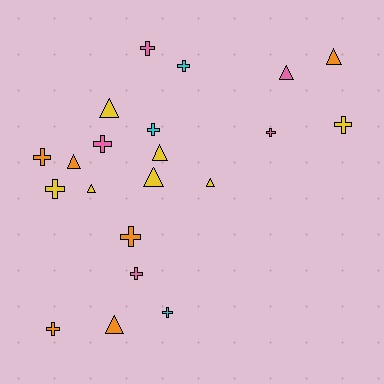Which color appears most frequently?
Yellow, with 7 objects.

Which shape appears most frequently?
Cross, with 12 objects.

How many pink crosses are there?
There are 4 pink crosses.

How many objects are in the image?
There are 21 objects.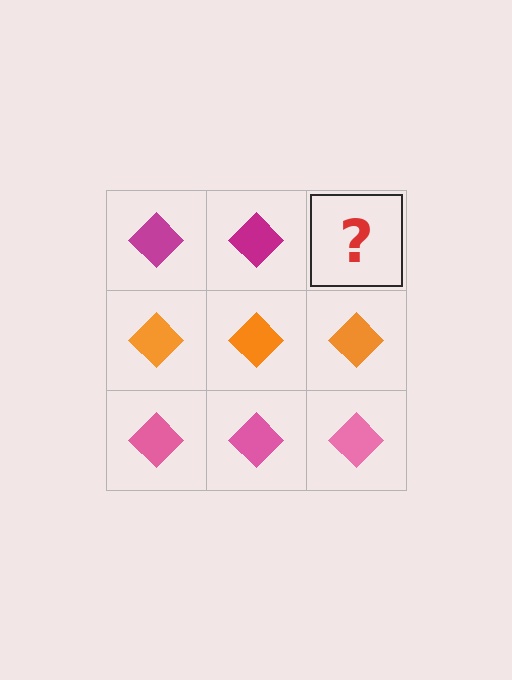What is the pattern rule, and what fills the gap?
The rule is that each row has a consistent color. The gap should be filled with a magenta diamond.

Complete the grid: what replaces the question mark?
The question mark should be replaced with a magenta diamond.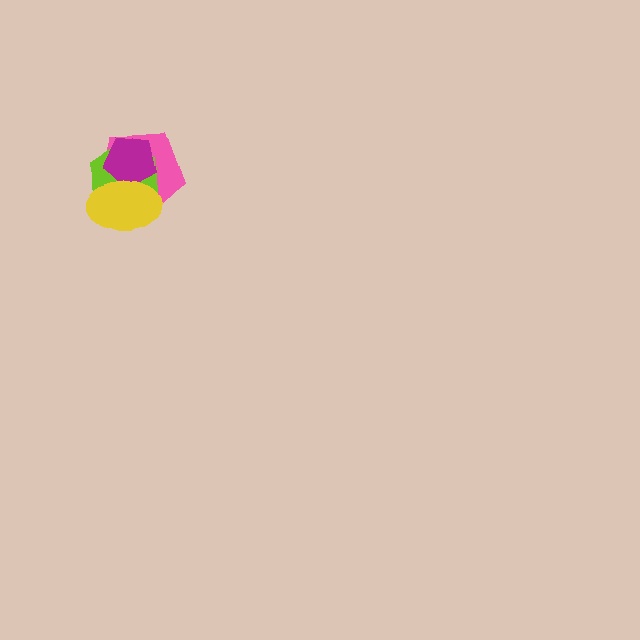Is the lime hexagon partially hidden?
Yes, it is partially covered by another shape.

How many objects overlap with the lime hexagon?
3 objects overlap with the lime hexagon.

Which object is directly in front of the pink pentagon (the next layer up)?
The lime hexagon is directly in front of the pink pentagon.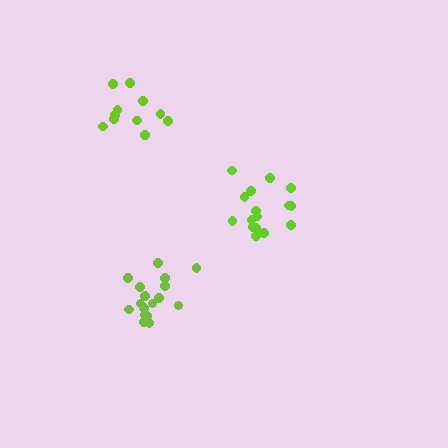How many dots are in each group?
Group 1: 11 dots, Group 2: 16 dots, Group 3: 17 dots (44 total).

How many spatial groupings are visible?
There are 3 spatial groupings.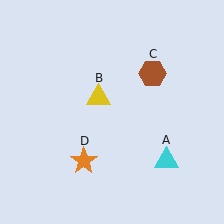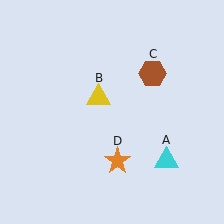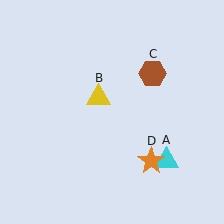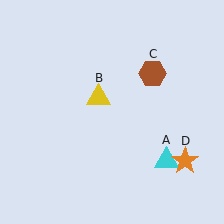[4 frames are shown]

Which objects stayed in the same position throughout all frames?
Cyan triangle (object A) and yellow triangle (object B) and brown hexagon (object C) remained stationary.